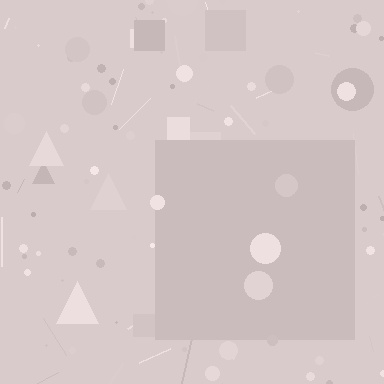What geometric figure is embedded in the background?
A square is embedded in the background.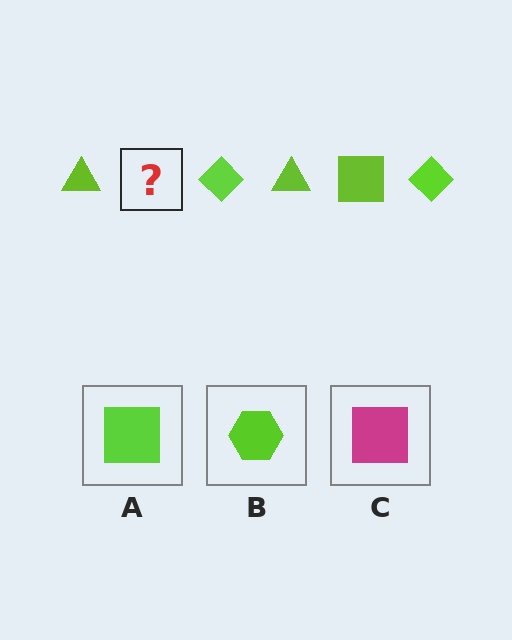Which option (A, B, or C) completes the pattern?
A.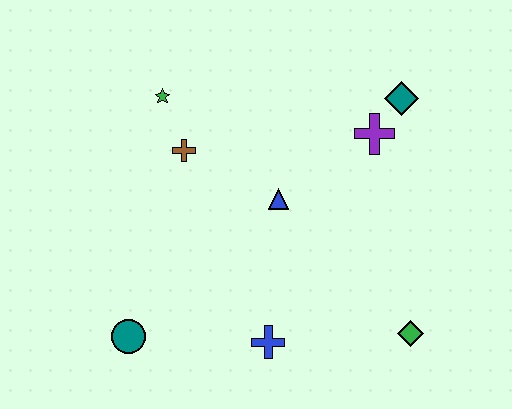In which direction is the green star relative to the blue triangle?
The green star is to the left of the blue triangle.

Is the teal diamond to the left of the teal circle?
No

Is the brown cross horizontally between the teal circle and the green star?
No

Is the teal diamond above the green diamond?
Yes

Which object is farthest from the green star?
The green diamond is farthest from the green star.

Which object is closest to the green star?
The brown cross is closest to the green star.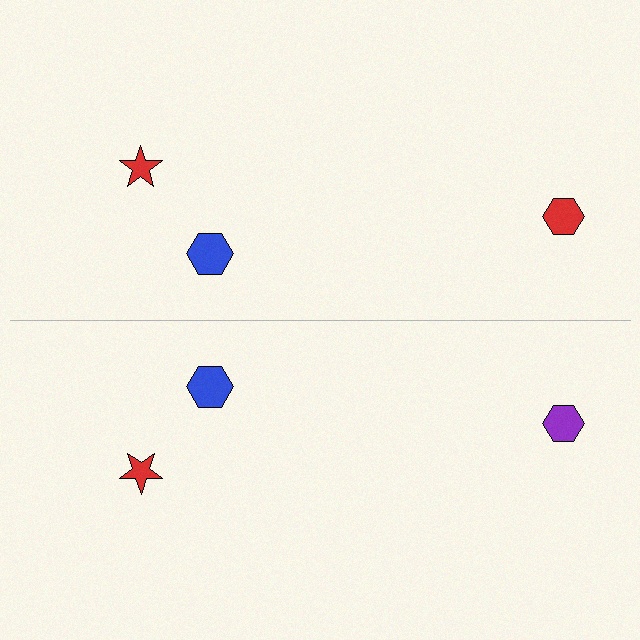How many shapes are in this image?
There are 6 shapes in this image.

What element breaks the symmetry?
The purple hexagon on the bottom side breaks the symmetry — its mirror counterpart is red.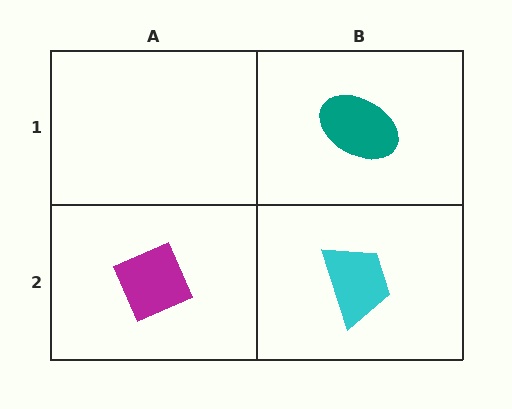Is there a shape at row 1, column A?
No, that cell is empty.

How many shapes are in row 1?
1 shape.